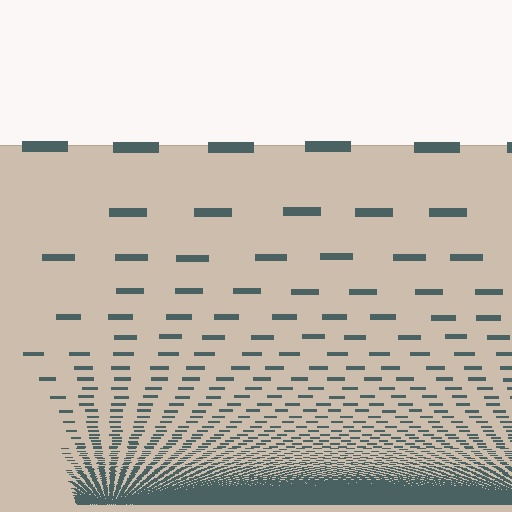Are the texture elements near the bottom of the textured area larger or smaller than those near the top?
Smaller. The gradient is inverted — elements near the bottom are smaller and denser.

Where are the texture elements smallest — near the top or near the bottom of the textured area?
Near the bottom.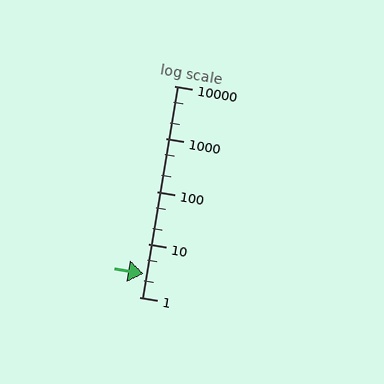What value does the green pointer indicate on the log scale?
The pointer indicates approximately 2.8.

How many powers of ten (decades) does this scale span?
The scale spans 4 decades, from 1 to 10000.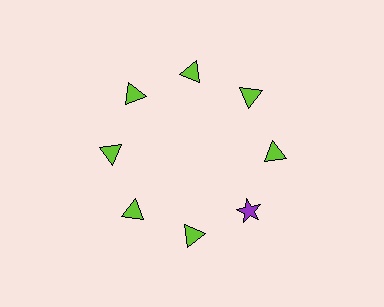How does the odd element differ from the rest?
It differs in both color (purple instead of lime) and shape (star instead of triangle).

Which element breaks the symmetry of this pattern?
The purple star at roughly the 4 o'clock position breaks the symmetry. All other shapes are lime triangles.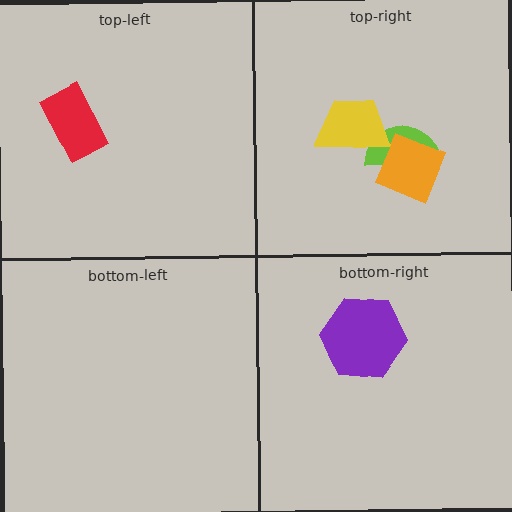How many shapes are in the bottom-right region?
1.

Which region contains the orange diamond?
The top-right region.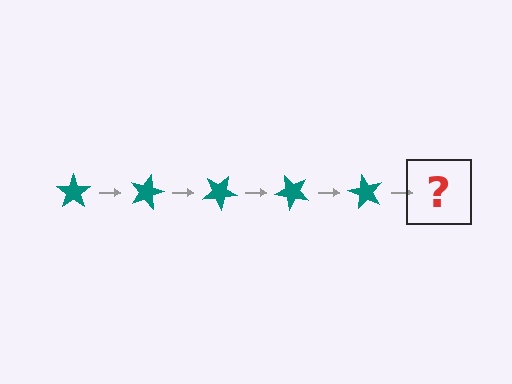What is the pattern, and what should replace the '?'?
The pattern is that the star rotates 15 degrees each step. The '?' should be a teal star rotated 75 degrees.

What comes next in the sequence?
The next element should be a teal star rotated 75 degrees.